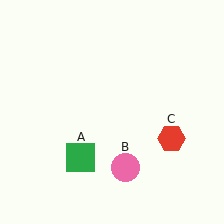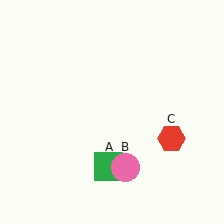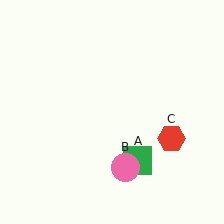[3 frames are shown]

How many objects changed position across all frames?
1 object changed position: green square (object A).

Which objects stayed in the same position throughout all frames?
Pink circle (object B) and red hexagon (object C) remained stationary.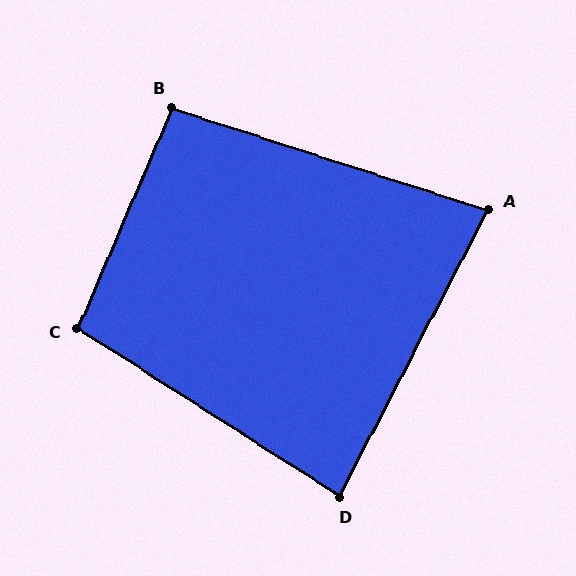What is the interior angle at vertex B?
Approximately 95 degrees (obtuse).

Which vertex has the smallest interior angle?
A, at approximately 81 degrees.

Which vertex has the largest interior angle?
C, at approximately 99 degrees.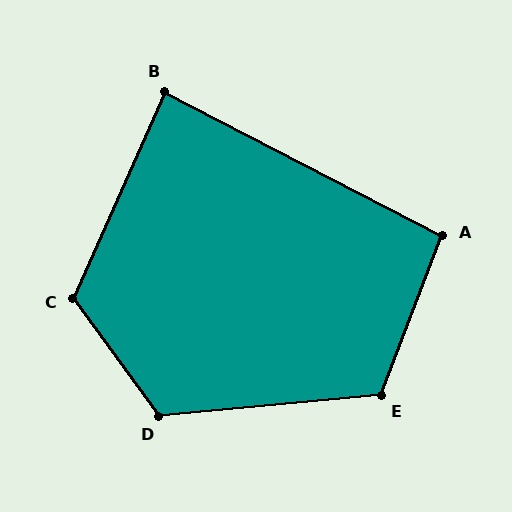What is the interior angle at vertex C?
Approximately 120 degrees (obtuse).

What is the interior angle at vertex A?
Approximately 97 degrees (obtuse).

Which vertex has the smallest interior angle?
B, at approximately 87 degrees.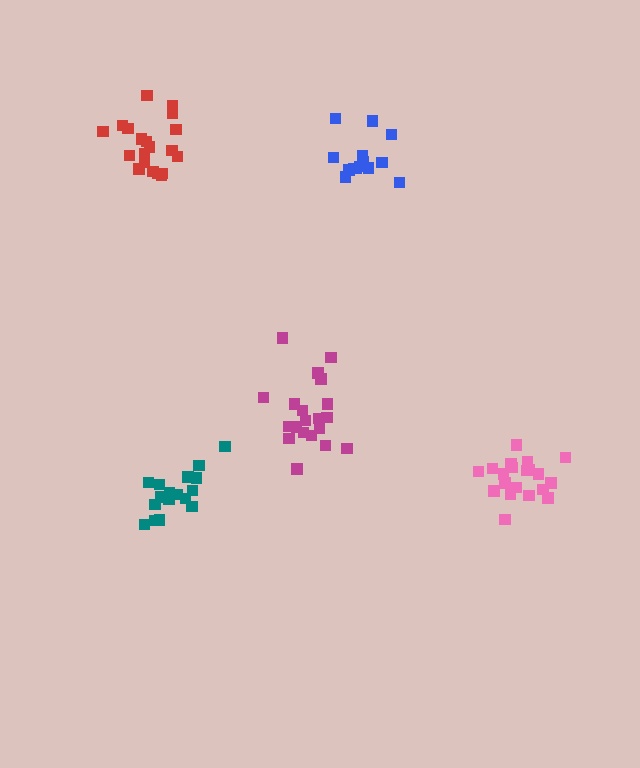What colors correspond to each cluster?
The clusters are colored: blue, pink, red, teal, magenta.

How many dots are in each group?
Group 1: 15 dots, Group 2: 20 dots, Group 3: 20 dots, Group 4: 18 dots, Group 5: 20 dots (93 total).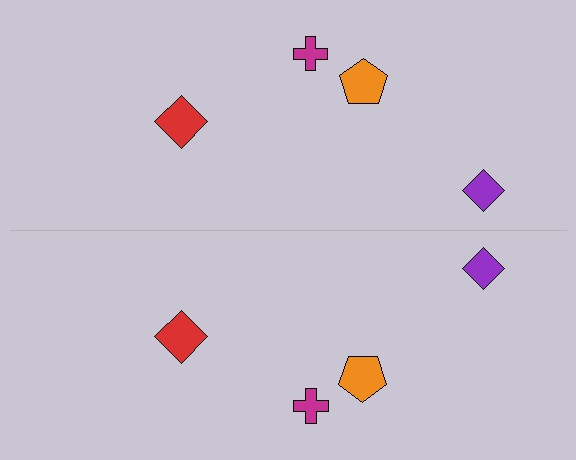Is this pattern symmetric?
Yes, this pattern has bilateral (reflection) symmetry.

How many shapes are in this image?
There are 8 shapes in this image.